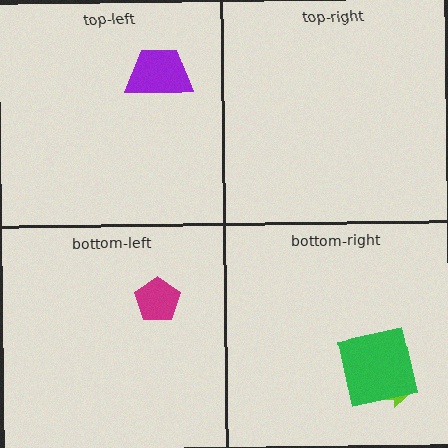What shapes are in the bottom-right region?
The lime arrow, the green square.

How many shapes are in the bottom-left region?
1.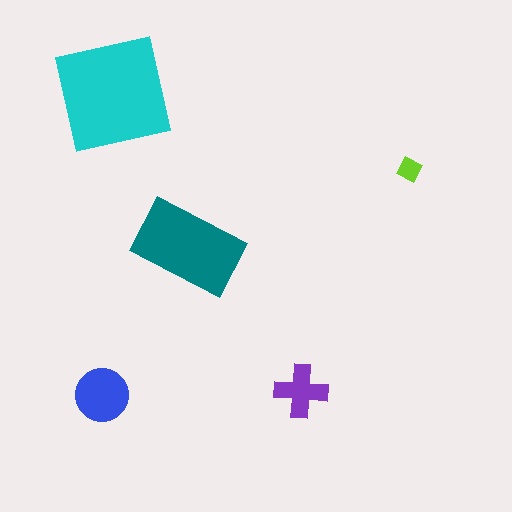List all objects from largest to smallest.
The cyan square, the teal rectangle, the blue circle, the purple cross, the lime diamond.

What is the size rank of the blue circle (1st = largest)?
3rd.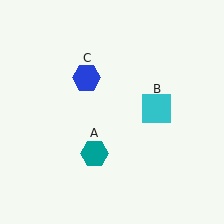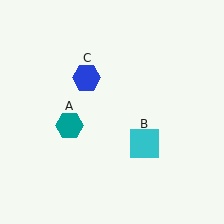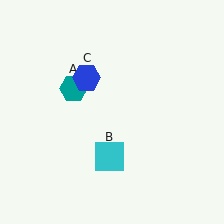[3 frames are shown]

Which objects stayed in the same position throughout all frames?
Blue hexagon (object C) remained stationary.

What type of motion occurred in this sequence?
The teal hexagon (object A), cyan square (object B) rotated clockwise around the center of the scene.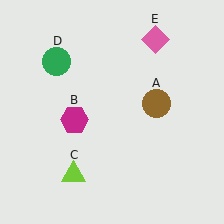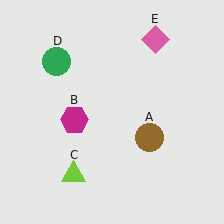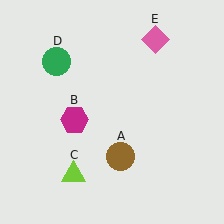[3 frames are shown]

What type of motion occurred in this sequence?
The brown circle (object A) rotated clockwise around the center of the scene.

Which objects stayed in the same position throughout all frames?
Magenta hexagon (object B) and lime triangle (object C) and green circle (object D) and pink diamond (object E) remained stationary.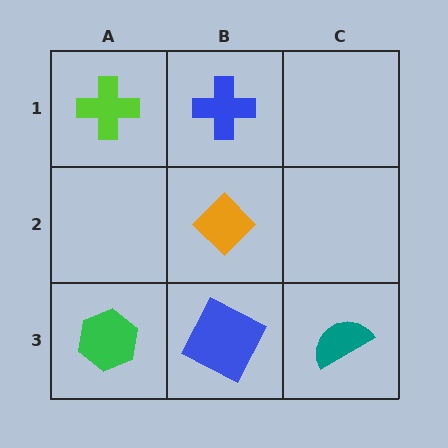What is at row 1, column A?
A lime cross.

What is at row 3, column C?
A teal semicircle.